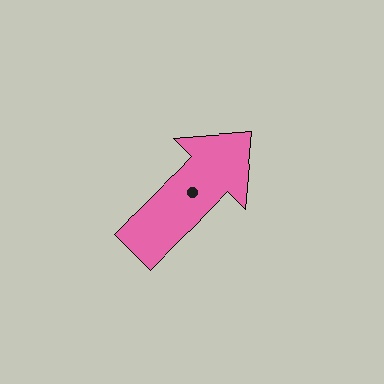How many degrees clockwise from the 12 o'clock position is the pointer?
Approximately 45 degrees.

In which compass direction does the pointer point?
Northeast.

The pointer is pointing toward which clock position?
Roughly 2 o'clock.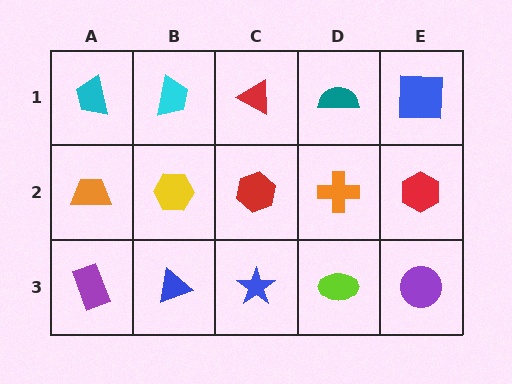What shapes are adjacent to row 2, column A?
A cyan trapezoid (row 1, column A), a purple rectangle (row 3, column A), a yellow hexagon (row 2, column B).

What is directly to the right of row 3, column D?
A purple circle.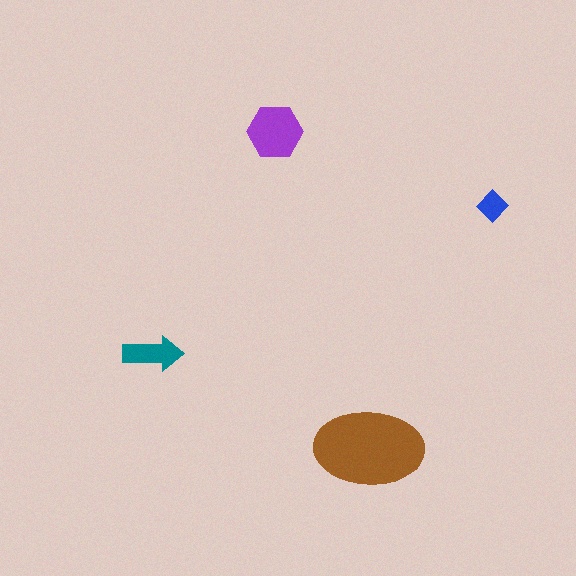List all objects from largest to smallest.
The brown ellipse, the purple hexagon, the teal arrow, the blue diamond.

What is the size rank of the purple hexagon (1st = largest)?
2nd.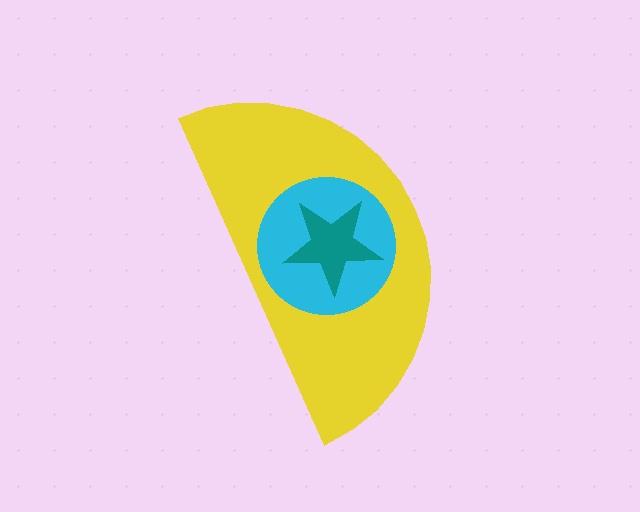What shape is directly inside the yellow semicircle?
The cyan circle.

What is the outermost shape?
The yellow semicircle.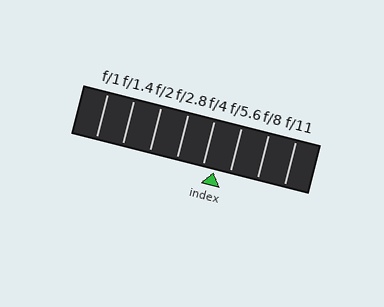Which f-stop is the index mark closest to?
The index mark is closest to f/4.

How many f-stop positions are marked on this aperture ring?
There are 8 f-stop positions marked.